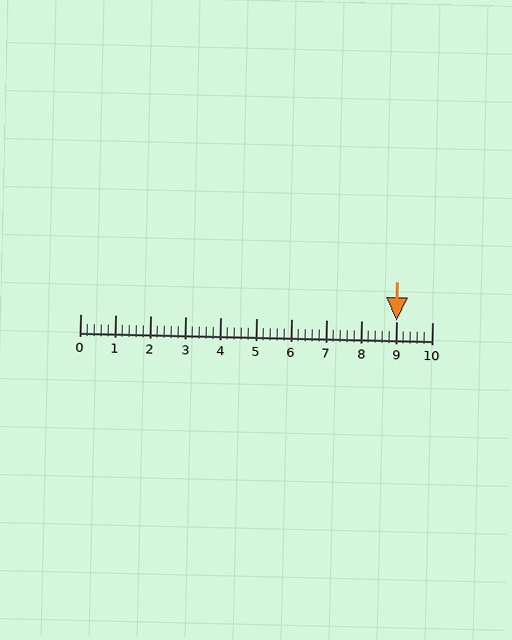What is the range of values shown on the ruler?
The ruler shows values from 0 to 10.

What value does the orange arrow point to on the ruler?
The orange arrow points to approximately 9.0.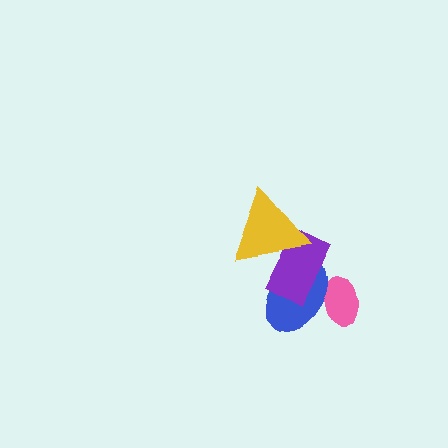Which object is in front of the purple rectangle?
The yellow triangle is in front of the purple rectangle.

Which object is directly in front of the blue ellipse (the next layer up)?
The purple rectangle is directly in front of the blue ellipse.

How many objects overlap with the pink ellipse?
1 object overlaps with the pink ellipse.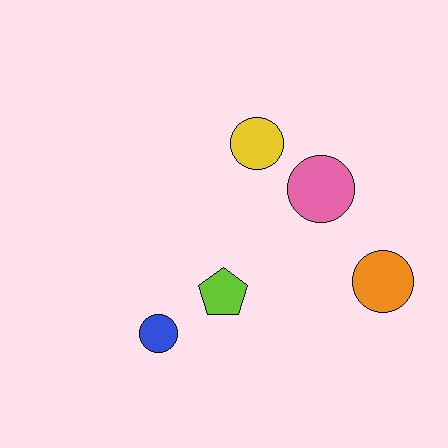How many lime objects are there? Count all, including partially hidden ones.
There is 1 lime object.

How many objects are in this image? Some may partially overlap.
There are 5 objects.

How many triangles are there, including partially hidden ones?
There are no triangles.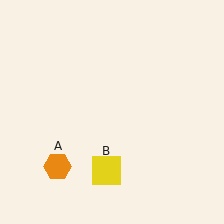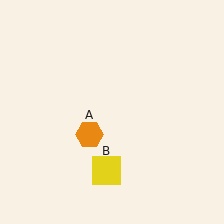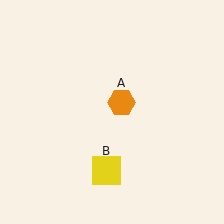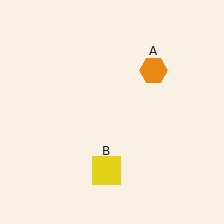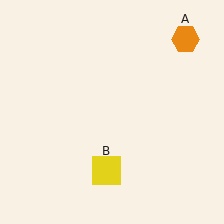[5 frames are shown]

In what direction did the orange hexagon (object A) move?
The orange hexagon (object A) moved up and to the right.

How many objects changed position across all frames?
1 object changed position: orange hexagon (object A).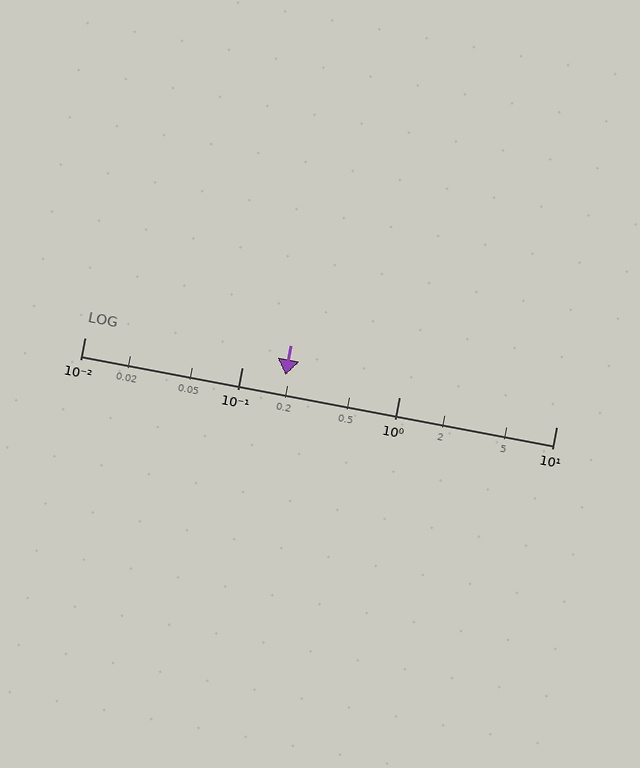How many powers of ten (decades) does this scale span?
The scale spans 3 decades, from 0.01 to 10.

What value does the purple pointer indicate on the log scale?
The pointer indicates approximately 0.19.